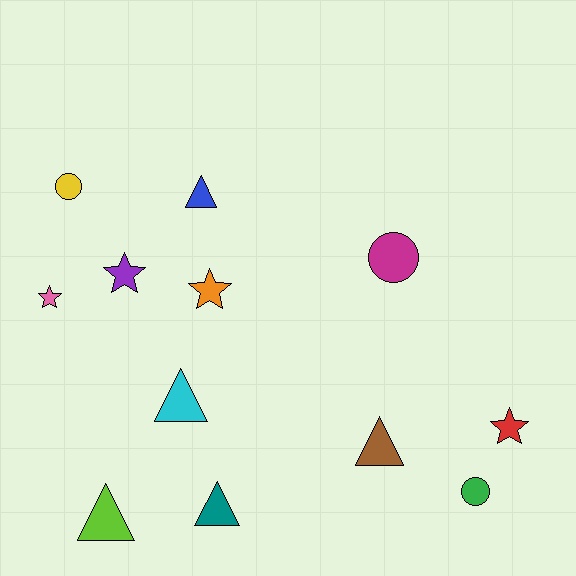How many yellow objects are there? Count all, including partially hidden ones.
There is 1 yellow object.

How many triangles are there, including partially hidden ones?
There are 5 triangles.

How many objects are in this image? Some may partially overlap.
There are 12 objects.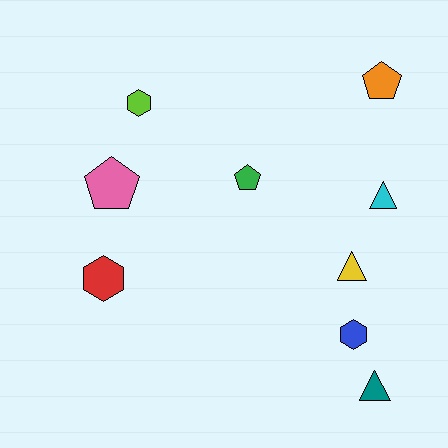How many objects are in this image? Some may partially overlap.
There are 9 objects.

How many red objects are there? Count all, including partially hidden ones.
There is 1 red object.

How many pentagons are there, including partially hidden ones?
There are 3 pentagons.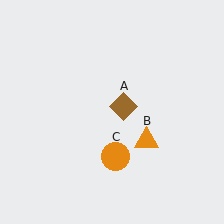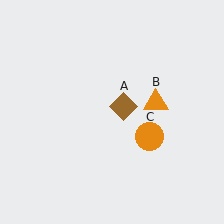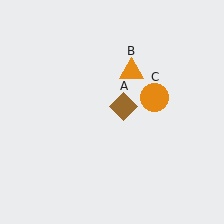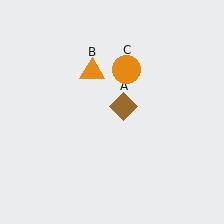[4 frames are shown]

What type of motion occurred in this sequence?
The orange triangle (object B), orange circle (object C) rotated counterclockwise around the center of the scene.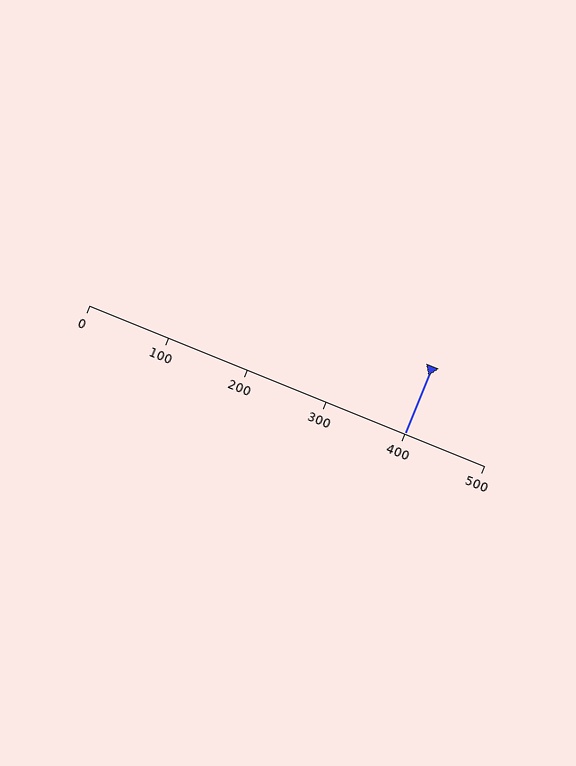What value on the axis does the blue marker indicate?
The marker indicates approximately 400.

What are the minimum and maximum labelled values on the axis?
The axis runs from 0 to 500.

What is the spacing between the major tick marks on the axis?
The major ticks are spaced 100 apart.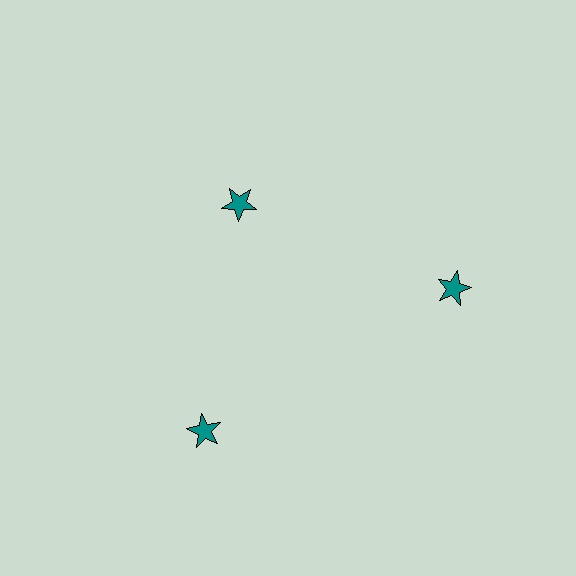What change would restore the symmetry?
The symmetry would be restored by moving it outward, back onto the ring so that all 3 stars sit at equal angles and equal distance from the center.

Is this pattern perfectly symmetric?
No. The 3 teal stars are arranged in a ring, but one element near the 11 o'clock position is pulled inward toward the center, breaking the 3-fold rotational symmetry.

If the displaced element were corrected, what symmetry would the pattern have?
It would have 3-fold rotational symmetry — the pattern would map onto itself every 120 degrees.